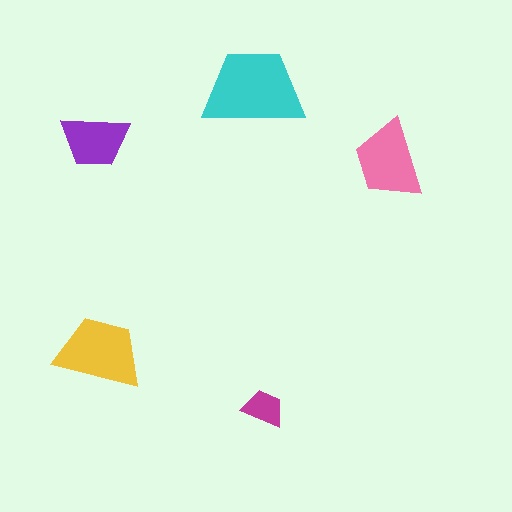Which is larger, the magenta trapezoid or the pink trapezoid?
The pink one.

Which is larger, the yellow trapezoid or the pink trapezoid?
The yellow one.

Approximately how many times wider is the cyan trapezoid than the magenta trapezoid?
About 2.5 times wider.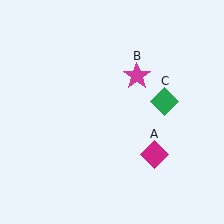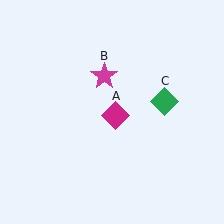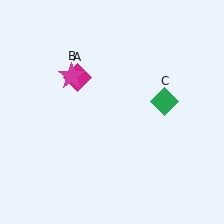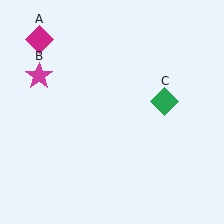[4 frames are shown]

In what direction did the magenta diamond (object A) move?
The magenta diamond (object A) moved up and to the left.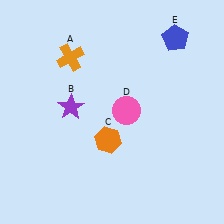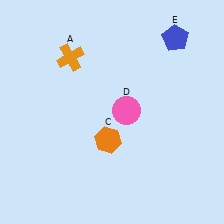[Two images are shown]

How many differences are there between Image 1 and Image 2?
There is 1 difference between the two images.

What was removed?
The purple star (B) was removed in Image 2.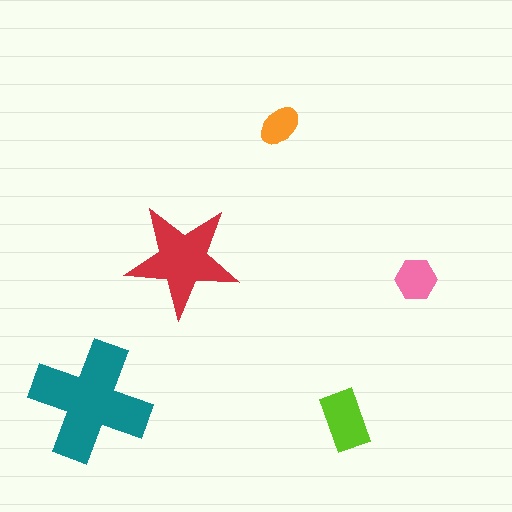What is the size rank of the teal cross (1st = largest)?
1st.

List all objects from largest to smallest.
The teal cross, the red star, the lime rectangle, the pink hexagon, the orange ellipse.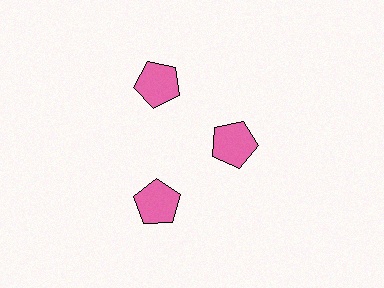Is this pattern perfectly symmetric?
No. The 3 pink pentagons are arranged in a ring, but one element near the 3 o'clock position is pulled inward toward the center, breaking the 3-fold rotational symmetry.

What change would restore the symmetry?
The symmetry would be restored by moving it outward, back onto the ring so that all 3 pentagons sit at equal angles and equal distance from the center.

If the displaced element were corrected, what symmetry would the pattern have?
It would have 3-fold rotational symmetry — the pattern would map onto itself every 120 degrees.